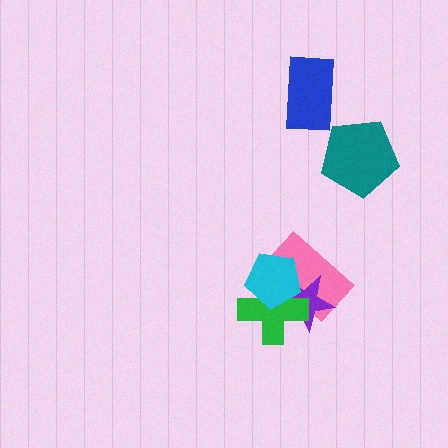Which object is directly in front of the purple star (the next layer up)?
The green cross is directly in front of the purple star.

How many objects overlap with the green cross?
3 objects overlap with the green cross.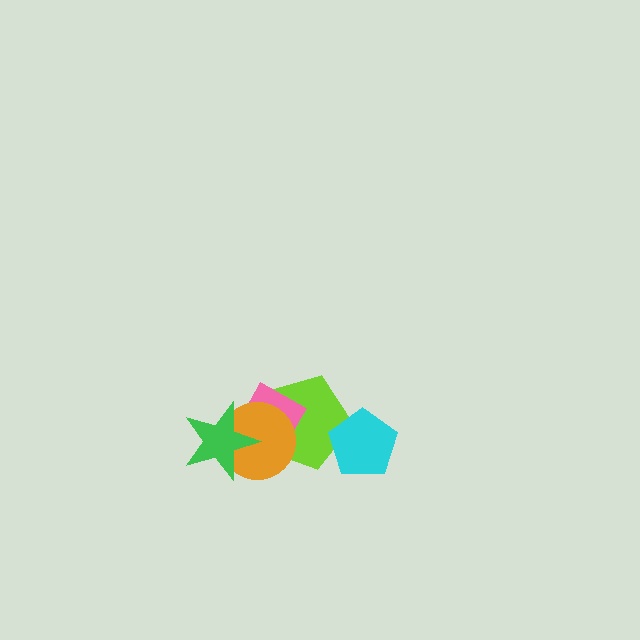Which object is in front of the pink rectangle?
The orange circle is in front of the pink rectangle.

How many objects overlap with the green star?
1 object overlaps with the green star.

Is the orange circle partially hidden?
Yes, it is partially covered by another shape.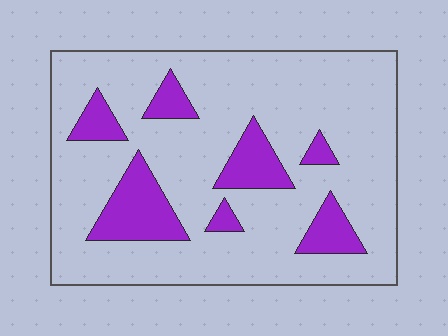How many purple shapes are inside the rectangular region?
7.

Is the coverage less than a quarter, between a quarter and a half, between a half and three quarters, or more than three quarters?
Less than a quarter.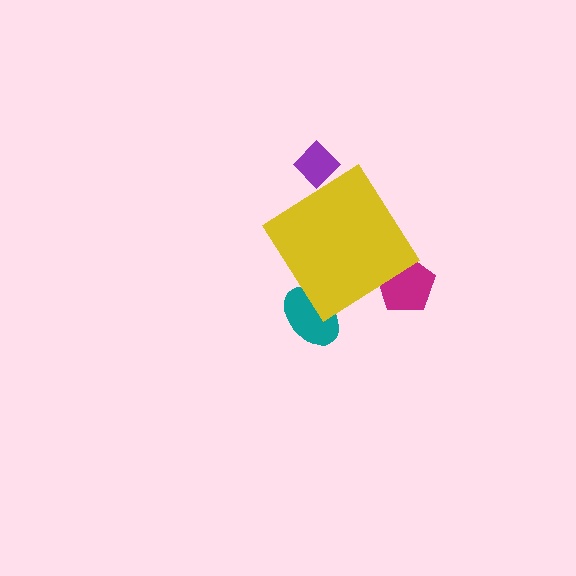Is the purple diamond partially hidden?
Yes, the purple diamond is partially hidden behind the yellow diamond.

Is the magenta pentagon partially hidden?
Yes, the magenta pentagon is partially hidden behind the yellow diamond.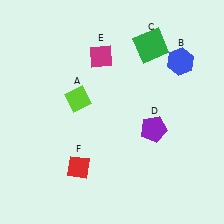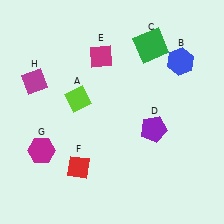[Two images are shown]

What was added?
A magenta hexagon (G), a magenta diamond (H) were added in Image 2.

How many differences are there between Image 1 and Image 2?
There are 2 differences between the two images.